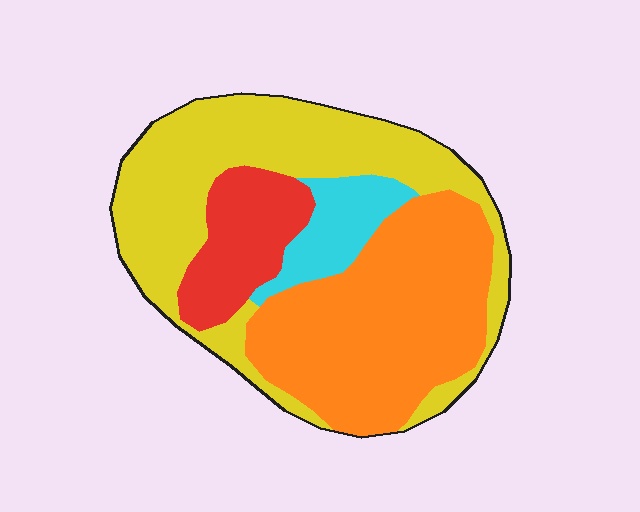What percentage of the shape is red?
Red takes up about one eighth (1/8) of the shape.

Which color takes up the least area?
Cyan, at roughly 10%.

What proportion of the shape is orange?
Orange takes up about three eighths (3/8) of the shape.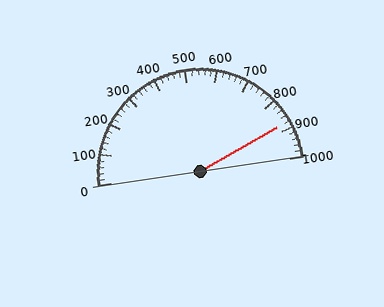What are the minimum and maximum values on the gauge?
The gauge ranges from 0 to 1000.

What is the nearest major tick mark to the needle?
The nearest major tick mark is 900.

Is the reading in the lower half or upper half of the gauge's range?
The reading is in the upper half of the range (0 to 1000).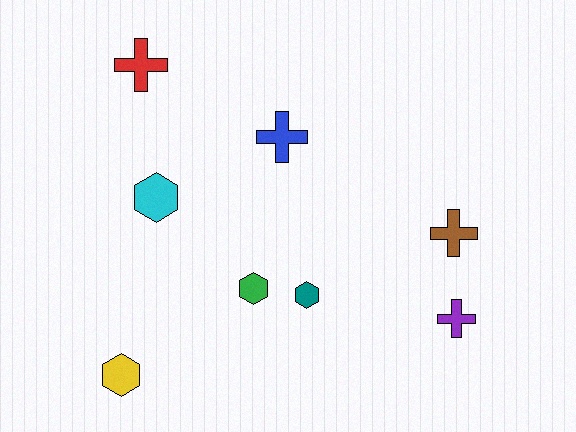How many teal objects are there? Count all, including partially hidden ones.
There is 1 teal object.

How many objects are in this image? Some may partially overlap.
There are 8 objects.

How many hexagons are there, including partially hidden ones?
There are 4 hexagons.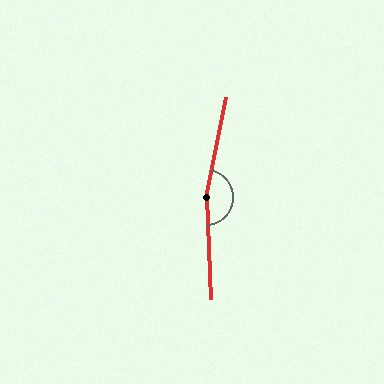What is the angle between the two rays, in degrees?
Approximately 166 degrees.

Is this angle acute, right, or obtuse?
It is obtuse.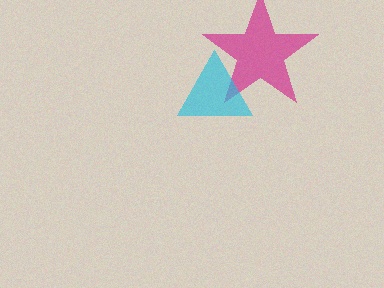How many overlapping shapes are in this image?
There are 2 overlapping shapes in the image.